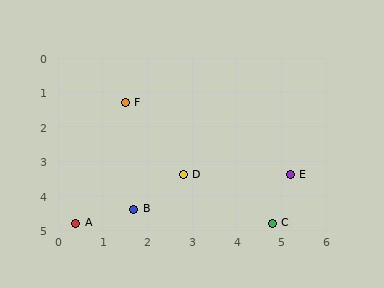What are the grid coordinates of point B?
Point B is at approximately (1.7, 4.4).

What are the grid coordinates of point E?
Point E is at approximately (5.2, 3.4).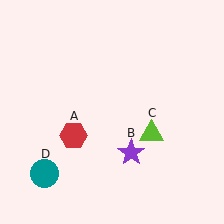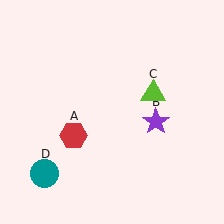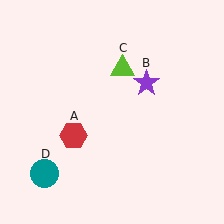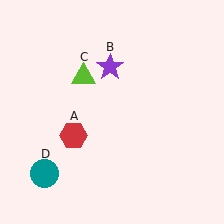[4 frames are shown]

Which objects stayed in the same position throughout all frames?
Red hexagon (object A) and teal circle (object D) remained stationary.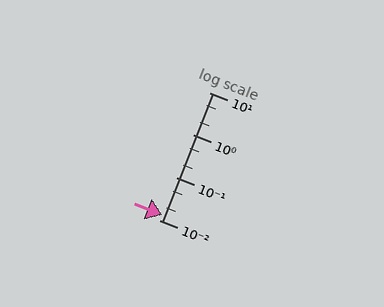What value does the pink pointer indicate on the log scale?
The pointer indicates approximately 0.013.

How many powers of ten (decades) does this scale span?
The scale spans 3 decades, from 0.01 to 10.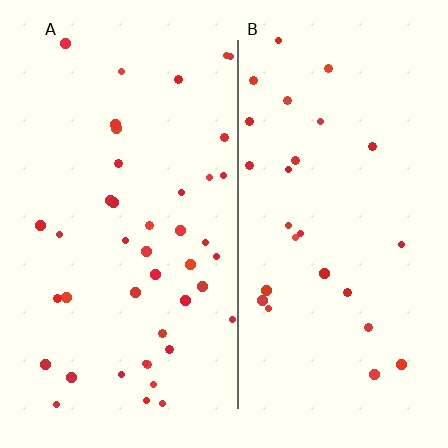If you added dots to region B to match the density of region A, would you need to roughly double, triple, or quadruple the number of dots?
Approximately double.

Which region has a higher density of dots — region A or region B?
A (the left).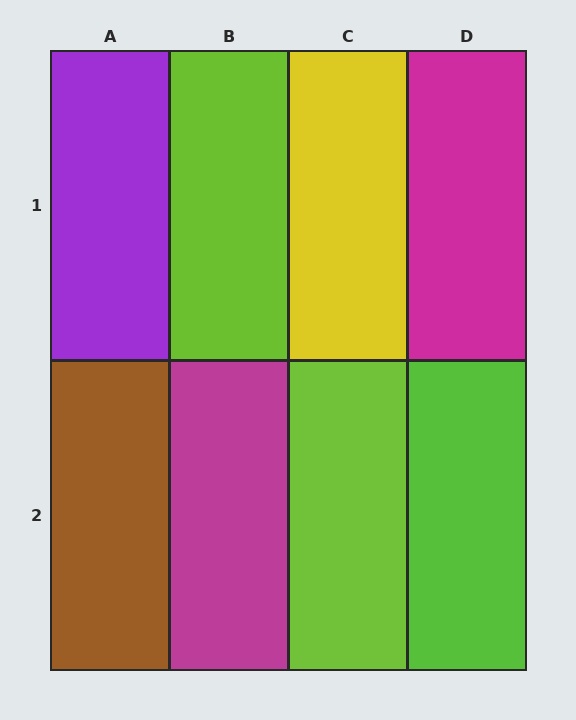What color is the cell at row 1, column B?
Lime.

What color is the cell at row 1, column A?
Purple.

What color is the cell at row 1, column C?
Yellow.